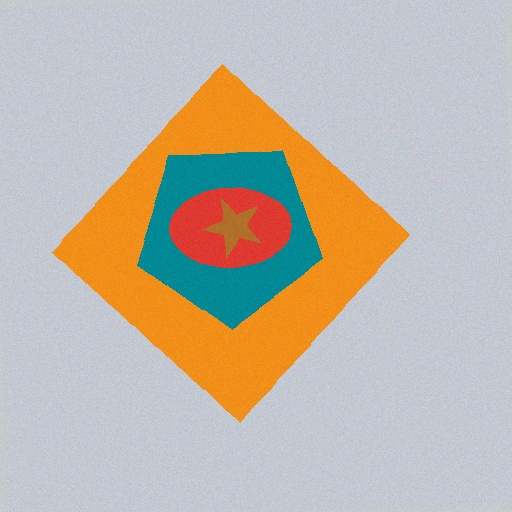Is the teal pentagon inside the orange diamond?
Yes.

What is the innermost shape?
The brown star.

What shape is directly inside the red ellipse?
The brown star.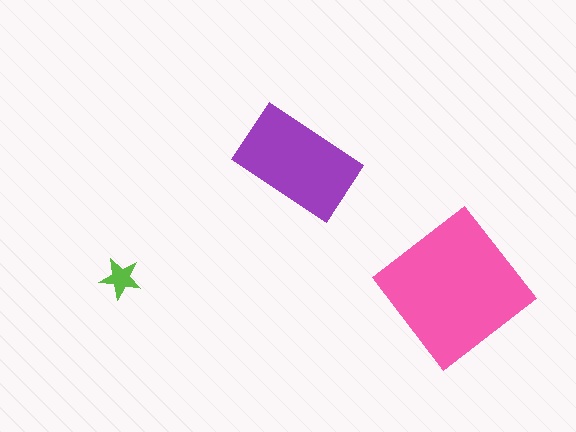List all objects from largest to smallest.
The pink diamond, the purple rectangle, the lime star.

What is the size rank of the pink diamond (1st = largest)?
1st.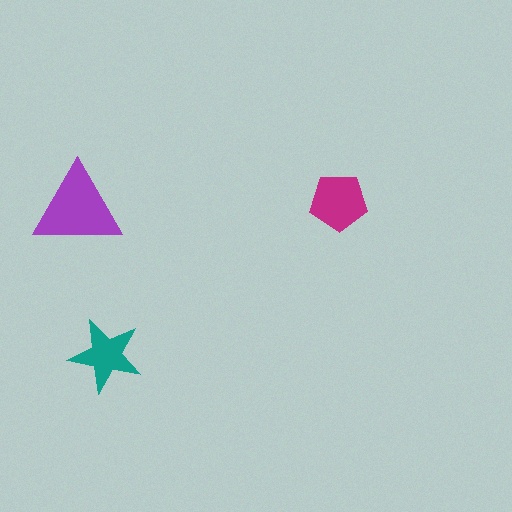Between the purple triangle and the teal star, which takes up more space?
The purple triangle.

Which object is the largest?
The purple triangle.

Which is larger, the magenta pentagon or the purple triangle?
The purple triangle.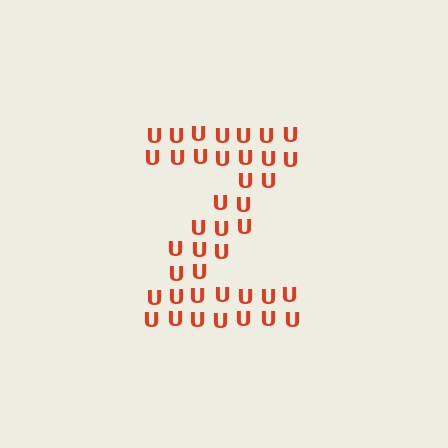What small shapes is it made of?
It is made of small letter U's.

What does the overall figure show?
The overall figure shows the letter Z.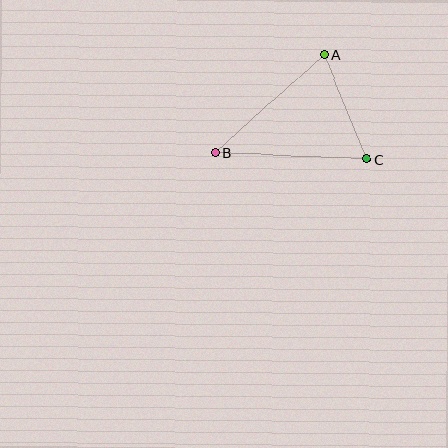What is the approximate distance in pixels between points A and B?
The distance between A and B is approximately 147 pixels.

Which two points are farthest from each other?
Points B and C are farthest from each other.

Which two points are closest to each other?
Points A and C are closest to each other.